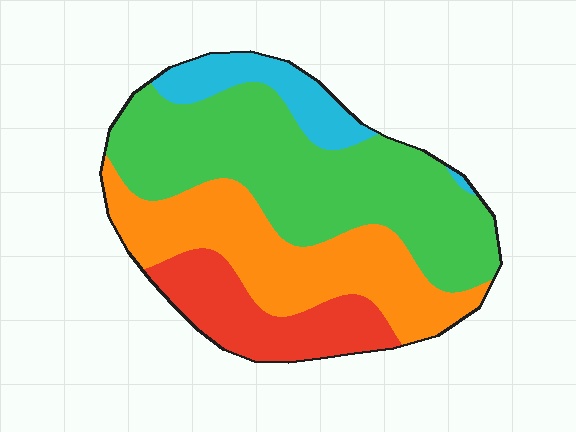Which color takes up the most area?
Green, at roughly 45%.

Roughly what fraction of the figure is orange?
Orange covers around 30% of the figure.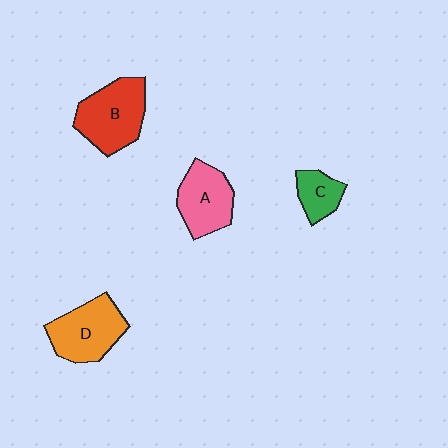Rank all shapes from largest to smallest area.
From largest to smallest: B (red), D (orange), A (pink), C (green).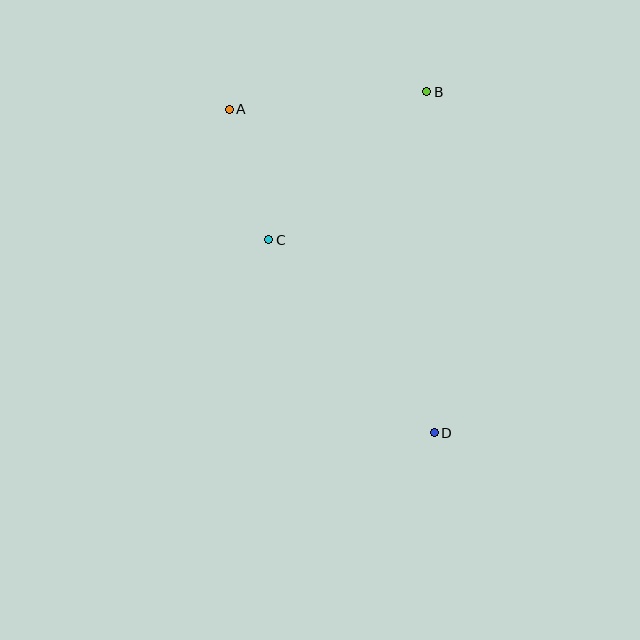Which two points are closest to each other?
Points A and C are closest to each other.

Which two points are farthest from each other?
Points A and D are farthest from each other.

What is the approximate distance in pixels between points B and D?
The distance between B and D is approximately 341 pixels.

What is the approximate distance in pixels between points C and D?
The distance between C and D is approximately 254 pixels.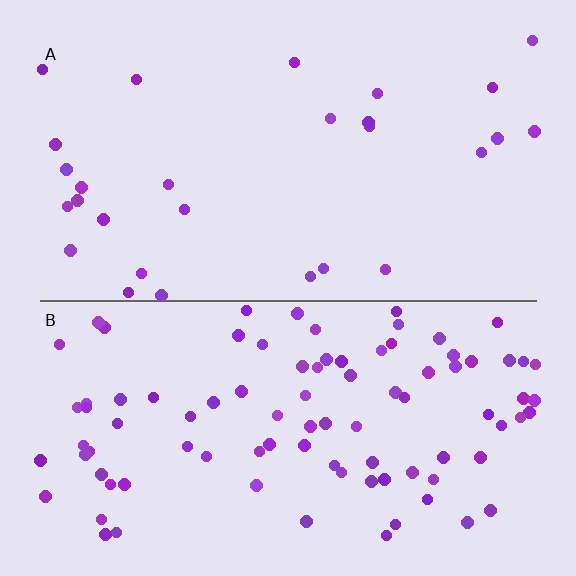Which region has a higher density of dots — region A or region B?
B (the bottom).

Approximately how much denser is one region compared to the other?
Approximately 3.3× — region B over region A.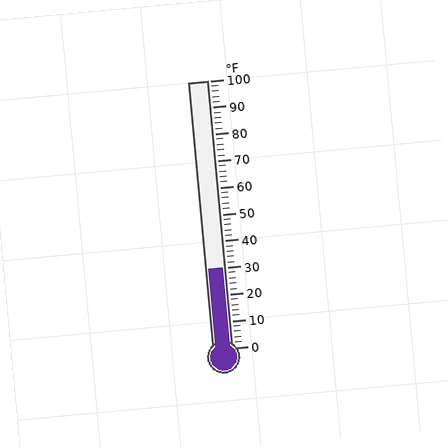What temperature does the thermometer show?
The thermometer shows approximately 30°F.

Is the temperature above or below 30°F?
The temperature is at 30°F.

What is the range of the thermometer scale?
The thermometer scale ranges from 0°F to 100°F.